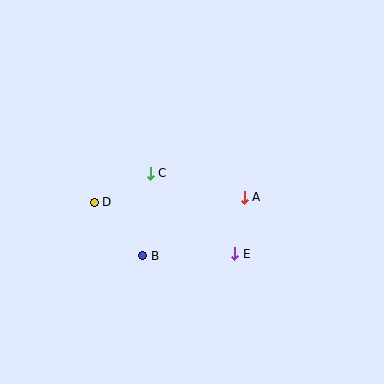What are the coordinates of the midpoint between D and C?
The midpoint between D and C is at (122, 188).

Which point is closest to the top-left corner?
Point D is closest to the top-left corner.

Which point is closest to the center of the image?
Point C at (150, 173) is closest to the center.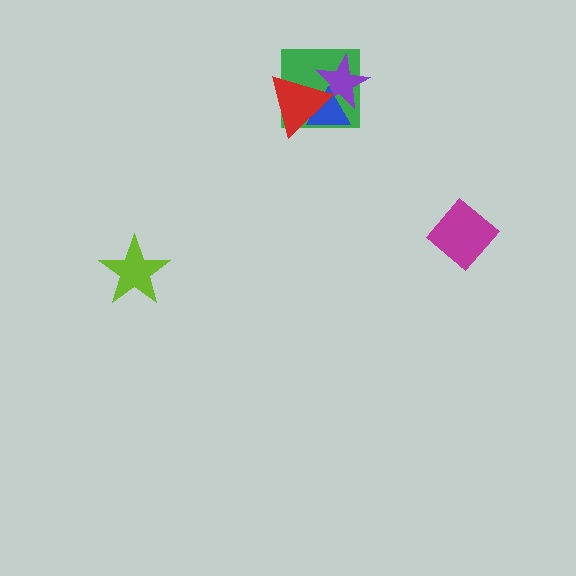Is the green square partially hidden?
Yes, it is partially covered by another shape.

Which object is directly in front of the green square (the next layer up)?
The purple star is directly in front of the green square.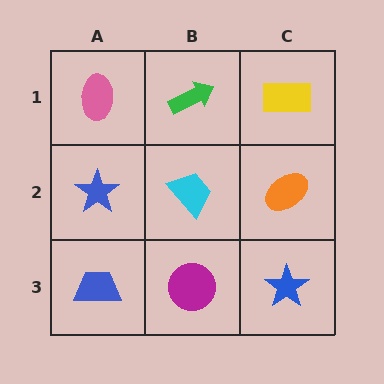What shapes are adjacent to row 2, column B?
A green arrow (row 1, column B), a magenta circle (row 3, column B), a blue star (row 2, column A), an orange ellipse (row 2, column C).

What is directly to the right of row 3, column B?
A blue star.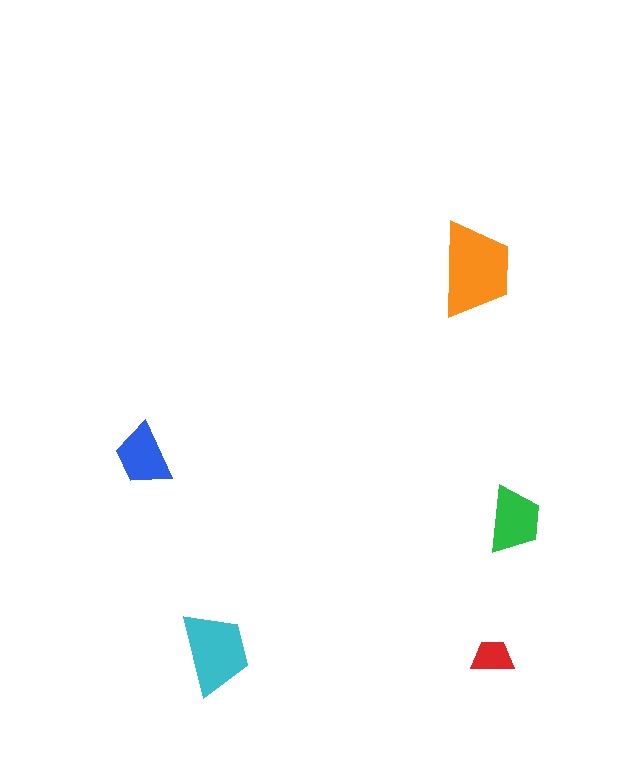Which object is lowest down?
The red trapezoid is bottommost.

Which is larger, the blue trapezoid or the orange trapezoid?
The orange one.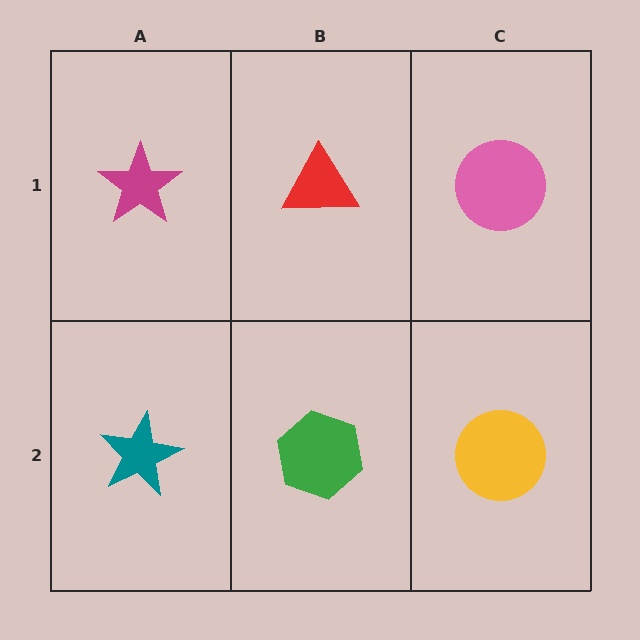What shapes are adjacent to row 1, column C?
A yellow circle (row 2, column C), a red triangle (row 1, column B).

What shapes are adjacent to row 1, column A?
A teal star (row 2, column A), a red triangle (row 1, column B).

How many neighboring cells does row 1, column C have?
2.